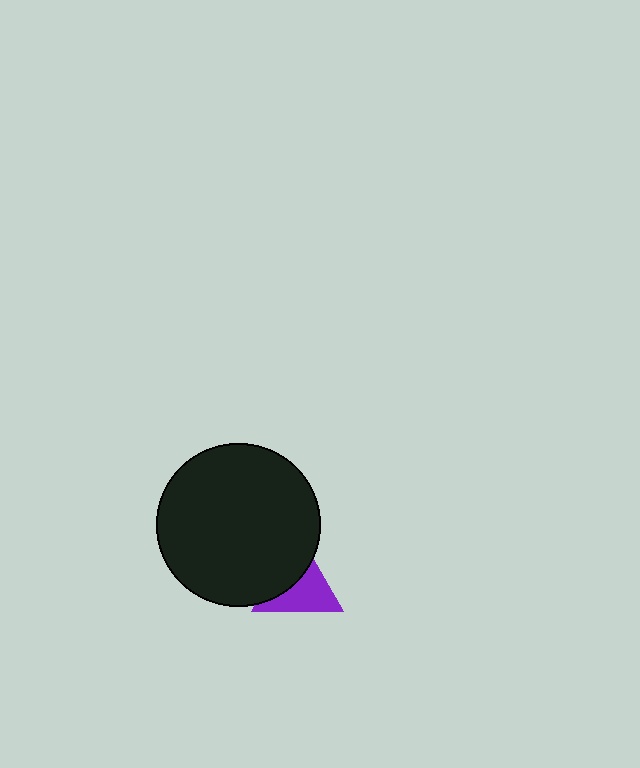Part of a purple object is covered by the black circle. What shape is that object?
It is a triangle.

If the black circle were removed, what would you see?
You would see the complete purple triangle.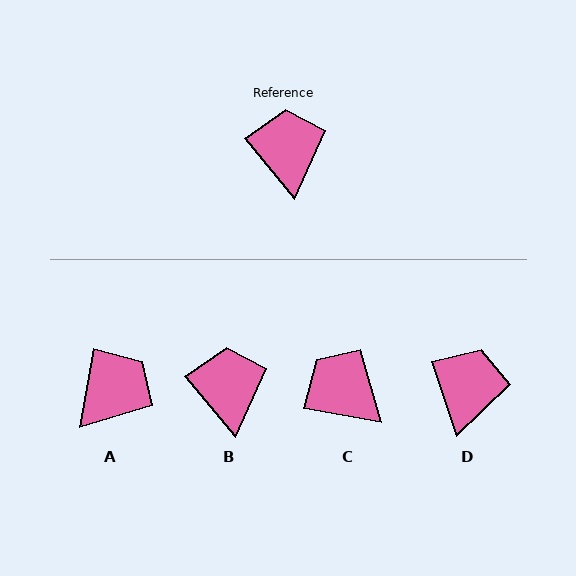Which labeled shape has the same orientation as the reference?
B.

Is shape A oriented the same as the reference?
No, it is off by about 49 degrees.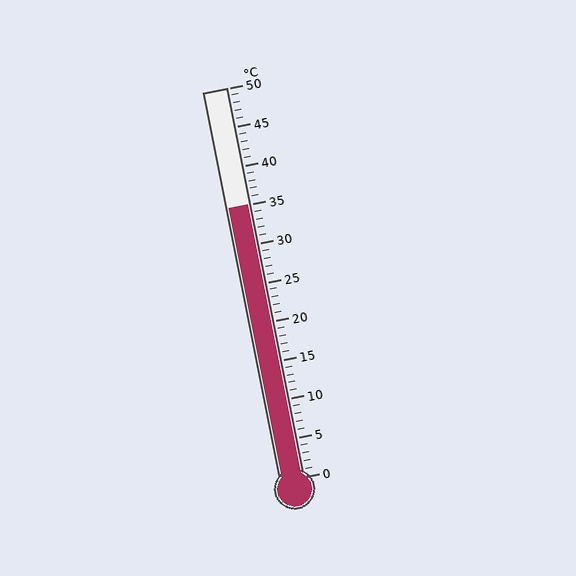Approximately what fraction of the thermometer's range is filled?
The thermometer is filled to approximately 70% of its range.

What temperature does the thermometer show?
The thermometer shows approximately 35°C.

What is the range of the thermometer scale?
The thermometer scale ranges from 0°C to 50°C.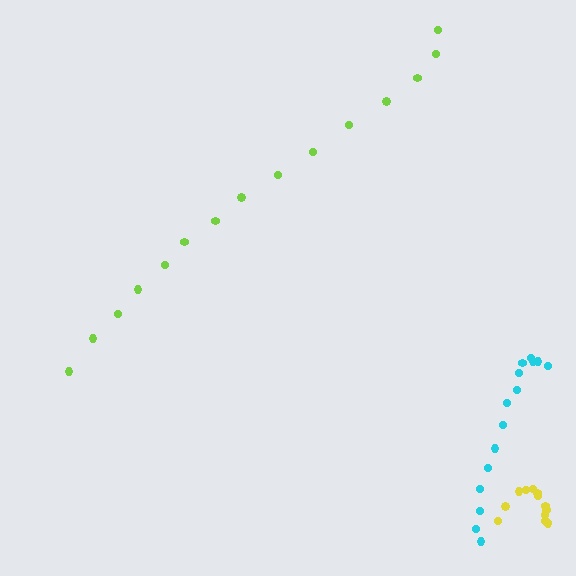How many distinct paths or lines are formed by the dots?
There are 3 distinct paths.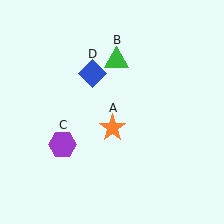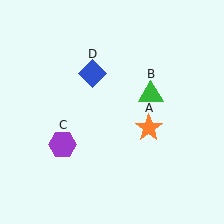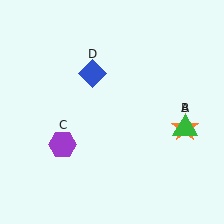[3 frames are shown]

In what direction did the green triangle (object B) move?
The green triangle (object B) moved down and to the right.